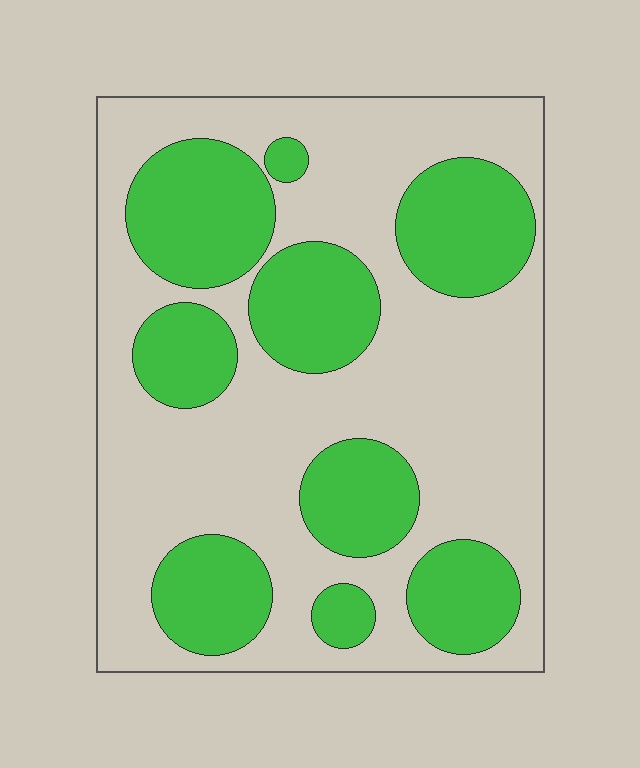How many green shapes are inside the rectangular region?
9.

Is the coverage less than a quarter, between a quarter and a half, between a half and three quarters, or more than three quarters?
Between a quarter and a half.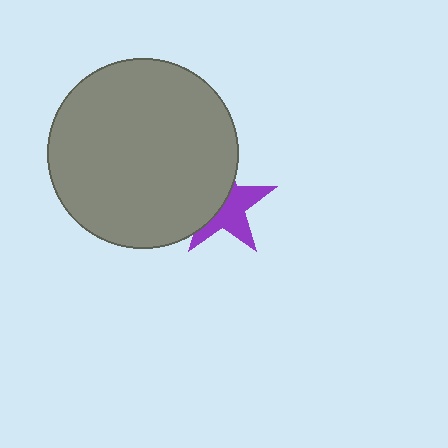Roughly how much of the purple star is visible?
About half of it is visible (roughly 52%).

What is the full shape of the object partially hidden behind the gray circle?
The partially hidden object is a purple star.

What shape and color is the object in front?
The object in front is a gray circle.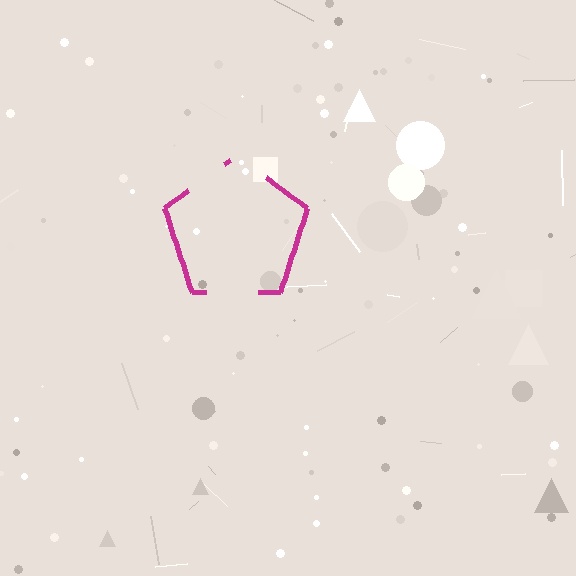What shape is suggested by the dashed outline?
The dashed outline suggests a pentagon.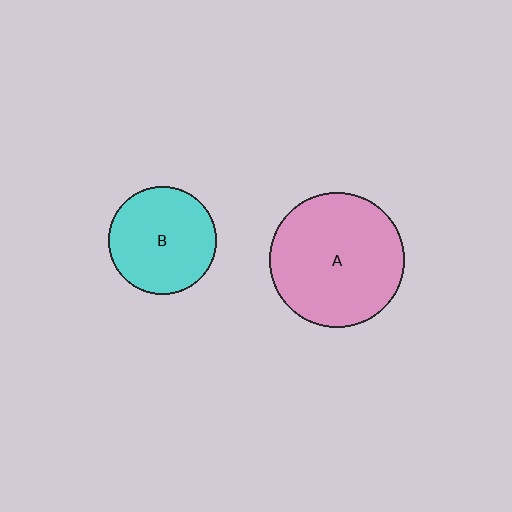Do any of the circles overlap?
No, none of the circles overlap.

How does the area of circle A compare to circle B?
Approximately 1.6 times.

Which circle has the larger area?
Circle A (pink).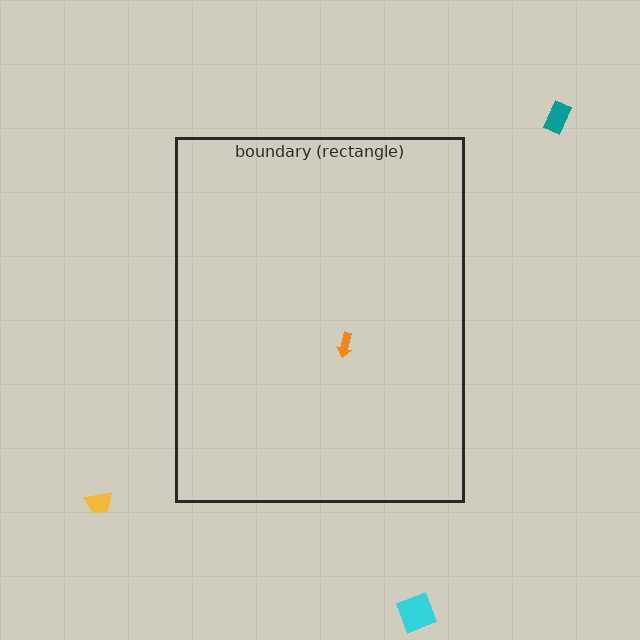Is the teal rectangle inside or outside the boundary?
Outside.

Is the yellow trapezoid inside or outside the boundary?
Outside.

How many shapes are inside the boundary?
1 inside, 3 outside.